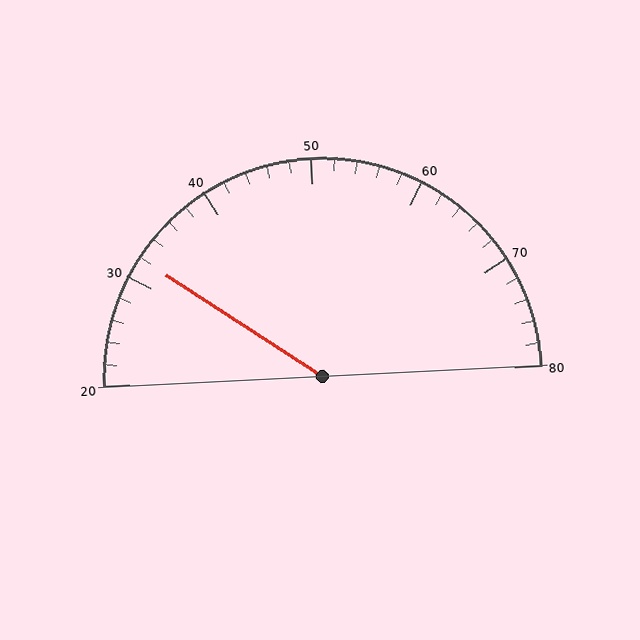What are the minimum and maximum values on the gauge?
The gauge ranges from 20 to 80.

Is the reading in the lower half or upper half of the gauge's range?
The reading is in the lower half of the range (20 to 80).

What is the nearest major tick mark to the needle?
The nearest major tick mark is 30.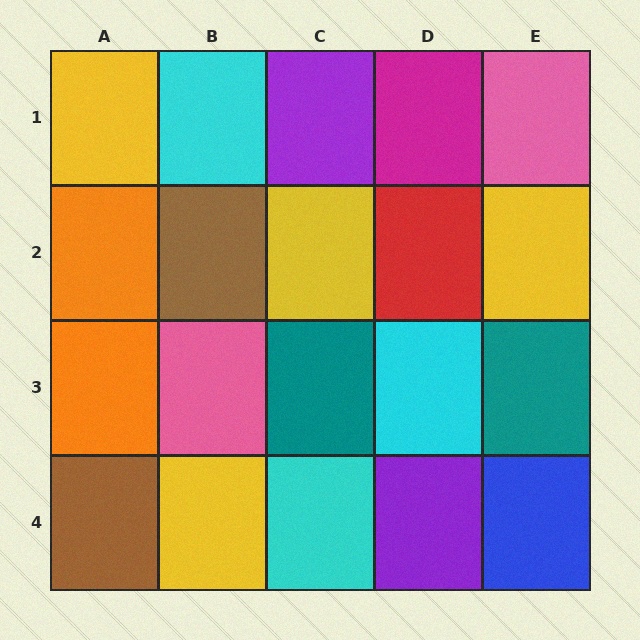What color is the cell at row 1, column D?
Magenta.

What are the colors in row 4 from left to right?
Brown, yellow, cyan, purple, blue.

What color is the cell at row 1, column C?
Purple.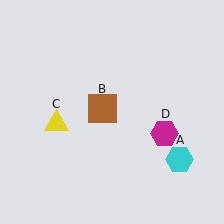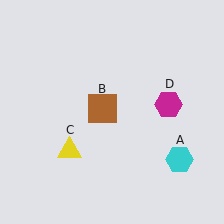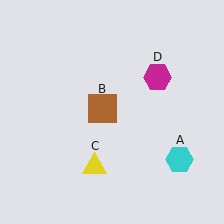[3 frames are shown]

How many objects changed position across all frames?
2 objects changed position: yellow triangle (object C), magenta hexagon (object D).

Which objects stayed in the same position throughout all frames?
Cyan hexagon (object A) and brown square (object B) remained stationary.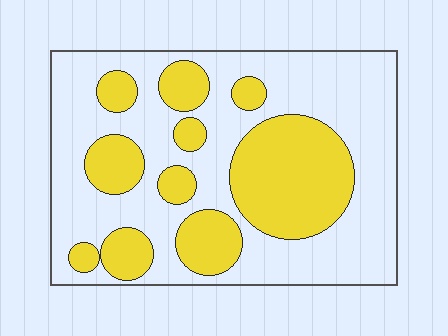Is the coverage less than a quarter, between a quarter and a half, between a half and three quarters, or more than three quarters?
Between a quarter and a half.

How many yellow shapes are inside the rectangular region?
10.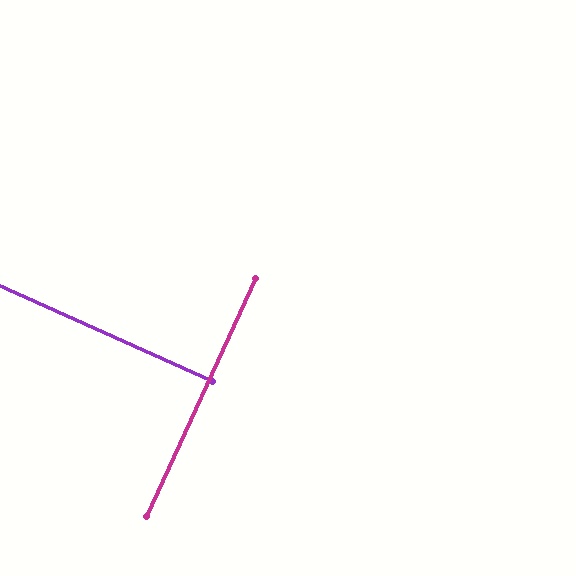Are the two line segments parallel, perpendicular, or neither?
Perpendicular — they meet at approximately 89°.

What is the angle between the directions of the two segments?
Approximately 89 degrees.